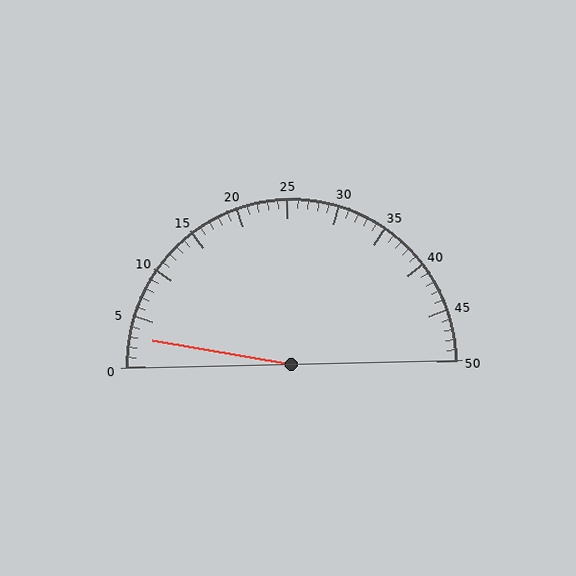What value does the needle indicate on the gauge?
The needle indicates approximately 3.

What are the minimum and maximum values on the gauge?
The gauge ranges from 0 to 50.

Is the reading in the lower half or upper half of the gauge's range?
The reading is in the lower half of the range (0 to 50).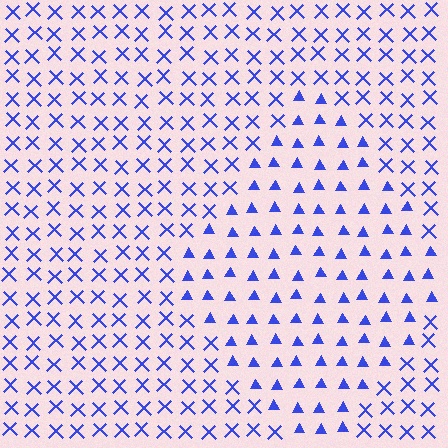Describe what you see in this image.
The image is filled with small blue elements arranged in a uniform grid. A diamond-shaped region contains triangles, while the surrounding area contains X marks. The boundary is defined purely by the change in element shape.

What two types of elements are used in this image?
The image uses triangles inside the diamond region and X marks outside it.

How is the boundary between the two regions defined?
The boundary is defined by a change in element shape: triangles inside vs. X marks outside. All elements share the same color and spacing.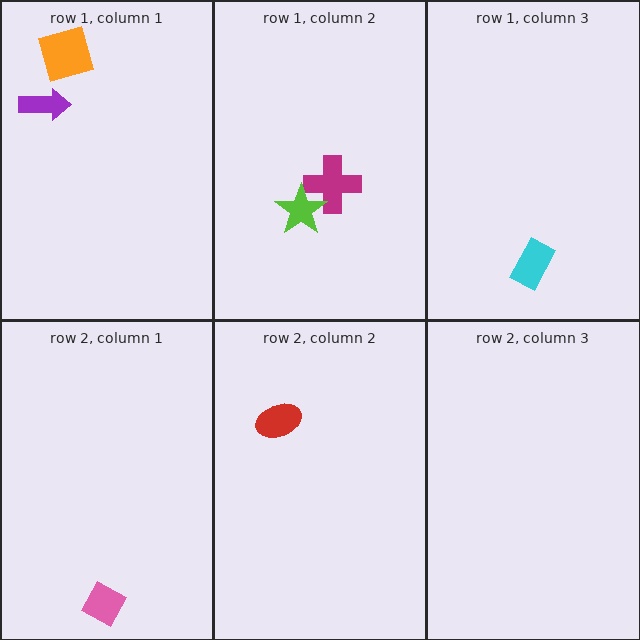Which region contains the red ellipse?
The row 2, column 2 region.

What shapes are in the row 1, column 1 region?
The orange square, the purple arrow.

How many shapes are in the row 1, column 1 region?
2.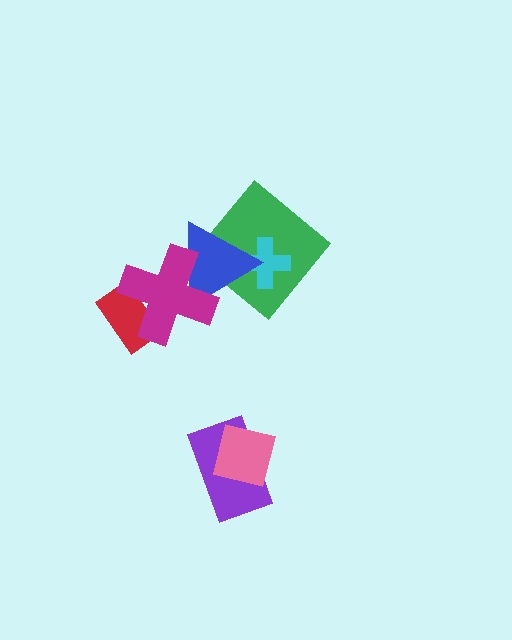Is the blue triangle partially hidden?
Yes, it is partially covered by another shape.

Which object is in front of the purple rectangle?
The pink square is in front of the purple rectangle.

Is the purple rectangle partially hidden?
Yes, it is partially covered by another shape.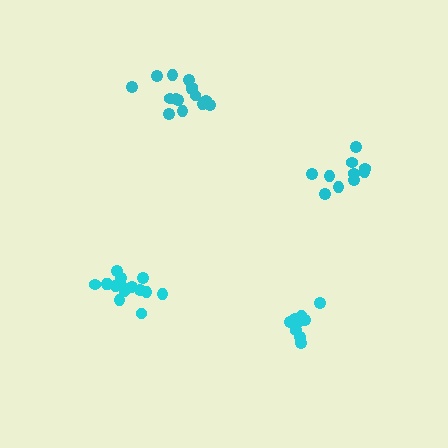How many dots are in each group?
Group 1: 9 dots, Group 2: 15 dots, Group 3: 15 dots, Group 4: 10 dots (49 total).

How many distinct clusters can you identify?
There are 4 distinct clusters.